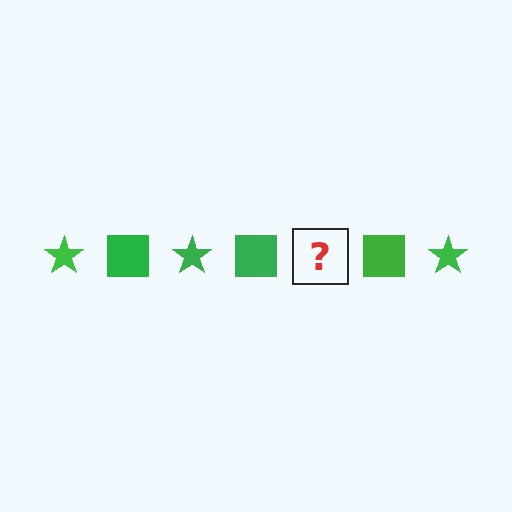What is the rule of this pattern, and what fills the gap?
The rule is that the pattern cycles through star, square shapes in green. The gap should be filled with a green star.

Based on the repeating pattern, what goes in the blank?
The blank should be a green star.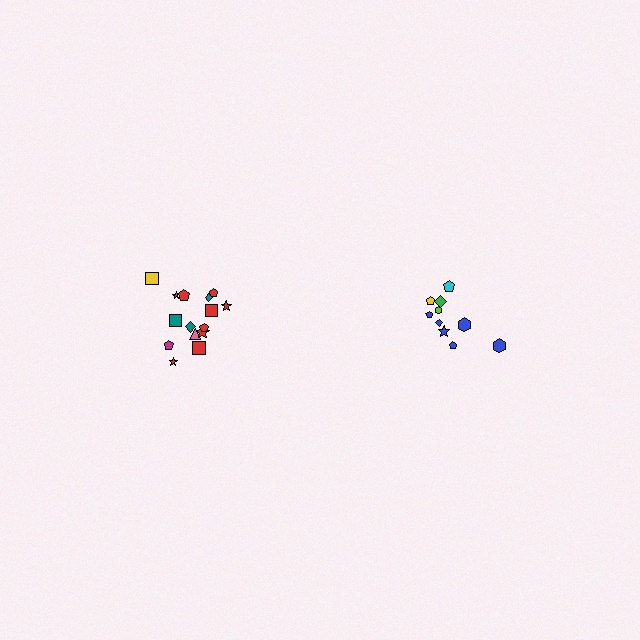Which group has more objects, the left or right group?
The left group.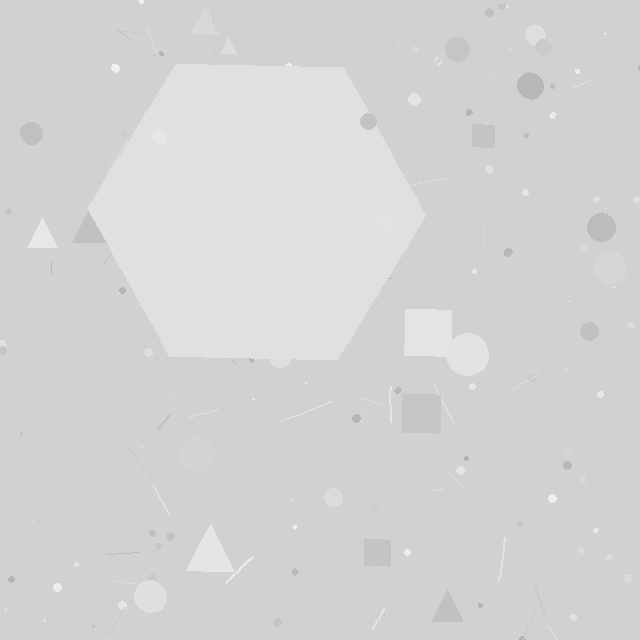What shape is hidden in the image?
A hexagon is hidden in the image.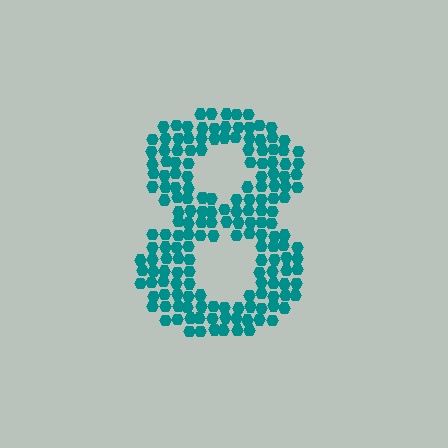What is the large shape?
The large shape is the digit 8.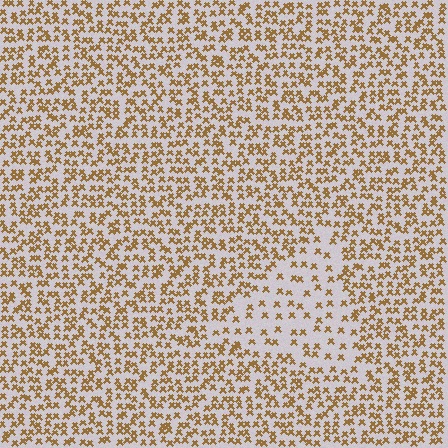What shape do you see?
I see a triangle.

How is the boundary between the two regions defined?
The boundary is defined by a change in element density (approximately 2.2x ratio). All elements are the same color, size, and shape.